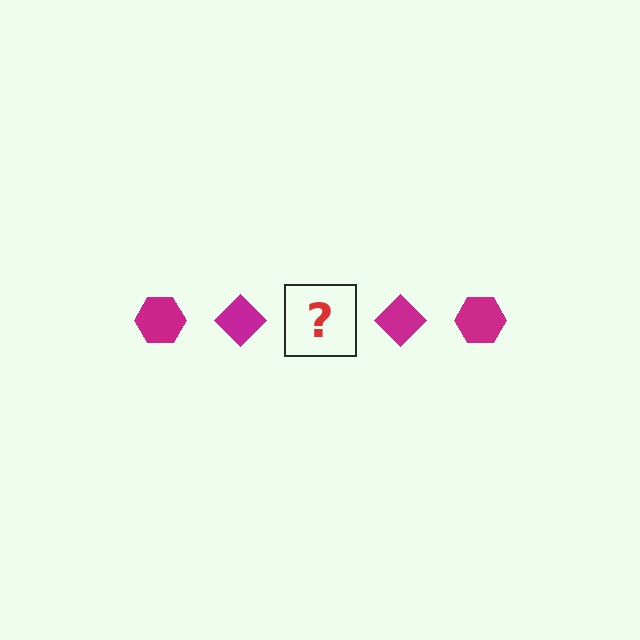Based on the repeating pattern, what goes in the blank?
The blank should be a magenta hexagon.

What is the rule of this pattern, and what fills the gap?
The rule is that the pattern cycles through hexagon, diamond shapes in magenta. The gap should be filled with a magenta hexagon.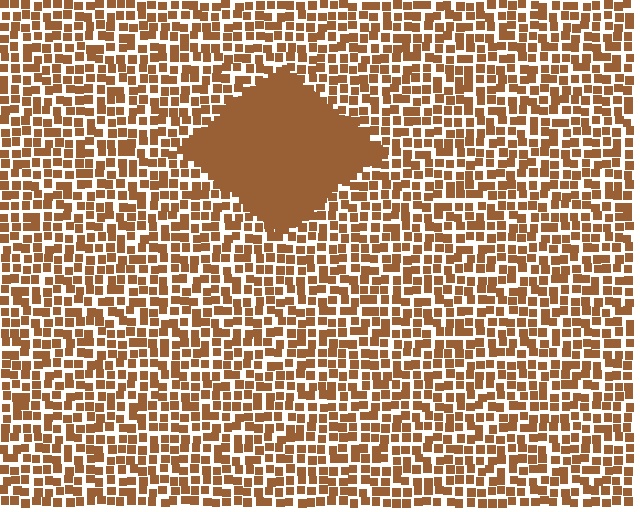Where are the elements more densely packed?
The elements are more densely packed inside the diamond boundary.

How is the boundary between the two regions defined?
The boundary is defined by a change in element density (approximately 3.0x ratio). All elements are the same color, size, and shape.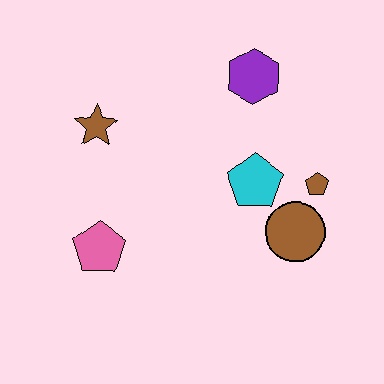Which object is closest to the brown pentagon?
The brown circle is closest to the brown pentagon.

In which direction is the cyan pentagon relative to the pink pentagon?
The cyan pentagon is to the right of the pink pentagon.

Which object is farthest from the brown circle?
The brown star is farthest from the brown circle.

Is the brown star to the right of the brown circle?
No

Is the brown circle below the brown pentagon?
Yes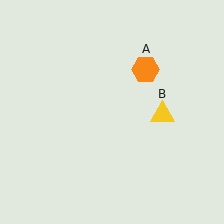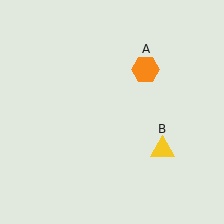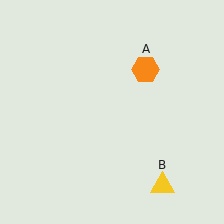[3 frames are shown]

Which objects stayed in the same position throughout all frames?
Orange hexagon (object A) remained stationary.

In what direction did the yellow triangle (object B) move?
The yellow triangle (object B) moved down.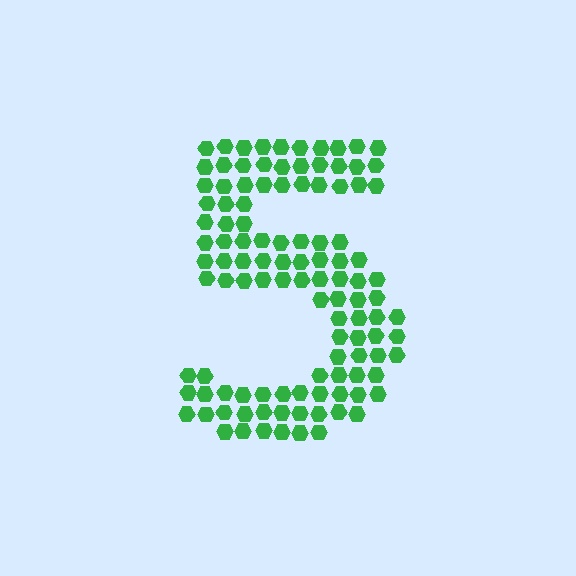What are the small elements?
The small elements are hexagons.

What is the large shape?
The large shape is the digit 5.